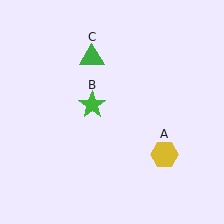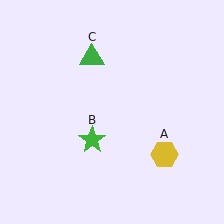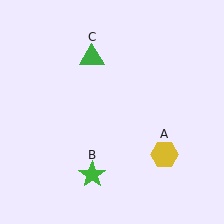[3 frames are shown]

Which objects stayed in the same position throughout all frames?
Yellow hexagon (object A) and green triangle (object C) remained stationary.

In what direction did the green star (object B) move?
The green star (object B) moved down.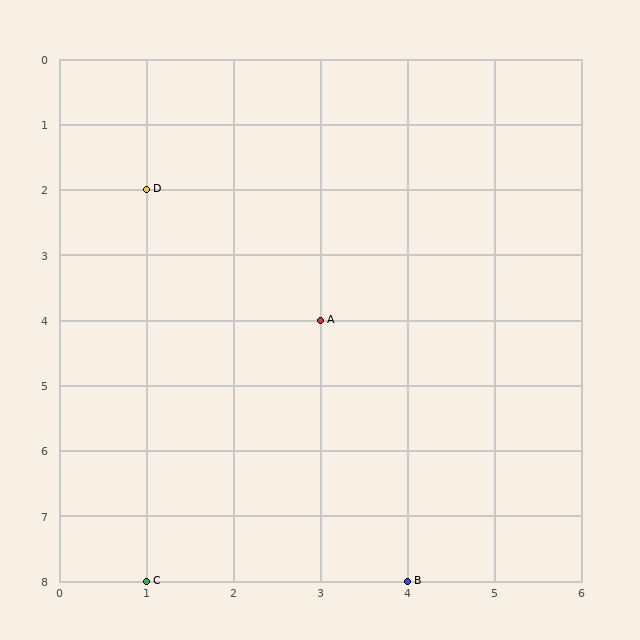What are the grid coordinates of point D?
Point D is at grid coordinates (1, 2).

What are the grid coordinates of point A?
Point A is at grid coordinates (3, 4).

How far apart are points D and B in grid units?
Points D and B are 3 columns and 6 rows apart (about 6.7 grid units diagonally).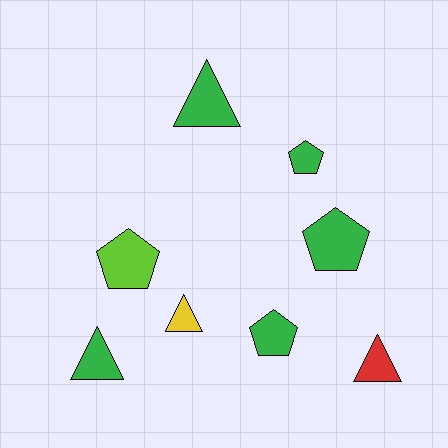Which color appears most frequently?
Green, with 5 objects.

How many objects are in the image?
There are 8 objects.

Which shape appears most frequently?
Pentagon, with 4 objects.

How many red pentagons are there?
There are no red pentagons.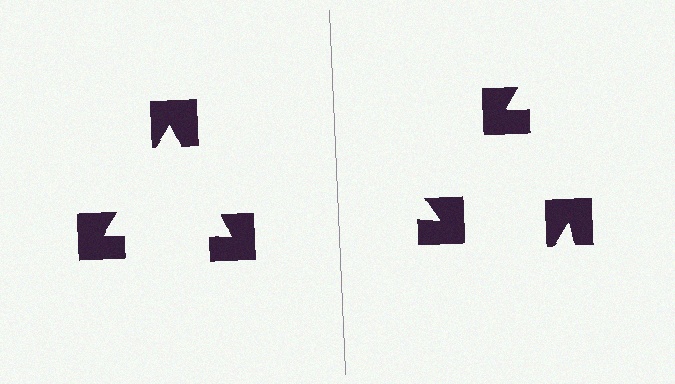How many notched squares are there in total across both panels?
6 — 3 on each side.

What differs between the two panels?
The notched squares are positioned identically on both sides; only the wedge orientations differ. On the left they align to a triangle; on the right they are misaligned.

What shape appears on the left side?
An illusory triangle.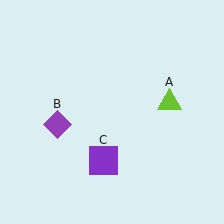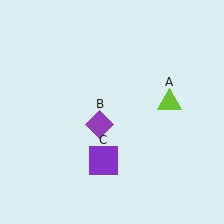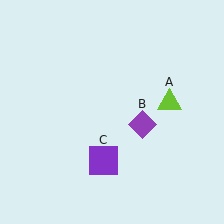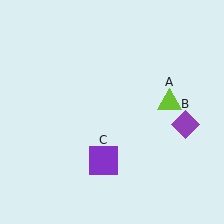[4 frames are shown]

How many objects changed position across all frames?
1 object changed position: purple diamond (object B).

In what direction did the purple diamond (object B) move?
The purple diamond (object B) moved right.